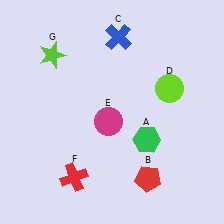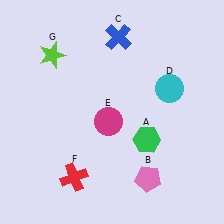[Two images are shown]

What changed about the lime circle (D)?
In Image 1, D is lime. In Image 2, it changed to cyan.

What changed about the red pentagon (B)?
In Image 1, B is red. In Image 2, it changed to pink.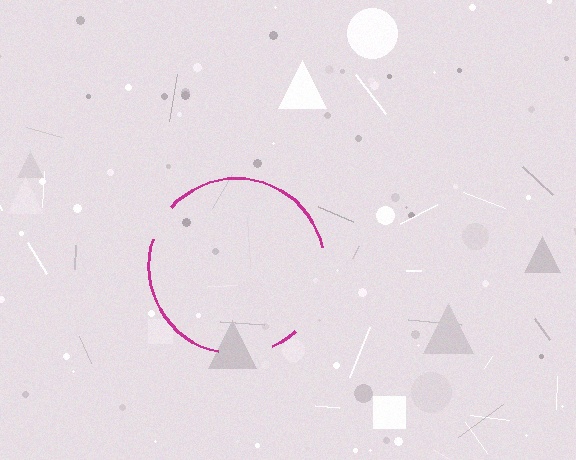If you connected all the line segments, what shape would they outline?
They would outline a circle.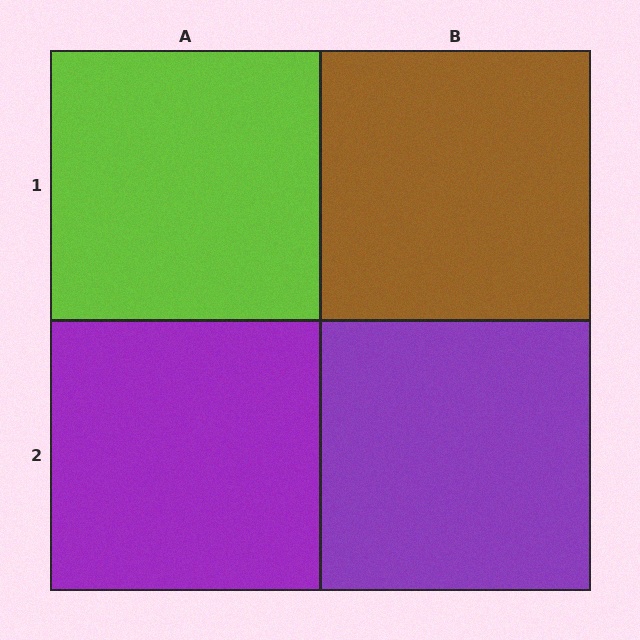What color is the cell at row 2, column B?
Purple.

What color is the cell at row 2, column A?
Purple.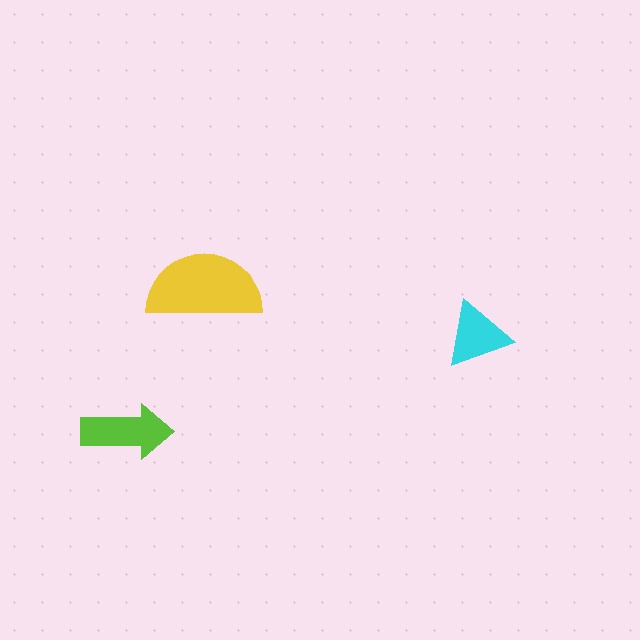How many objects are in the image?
There are 3 objects in the image.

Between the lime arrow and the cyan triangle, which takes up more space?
The lime arrow.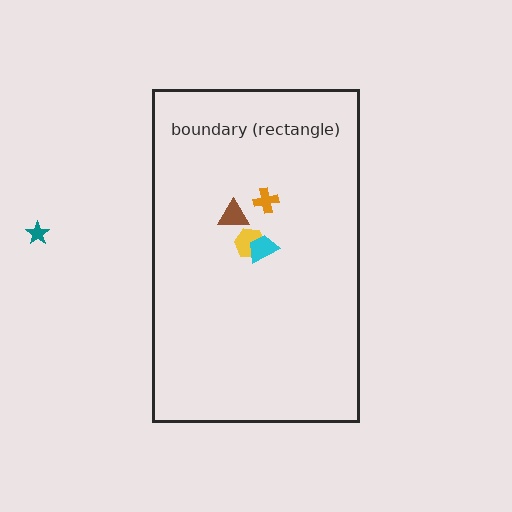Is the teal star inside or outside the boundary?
Outside.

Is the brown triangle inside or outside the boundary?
Inside.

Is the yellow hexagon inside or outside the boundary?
Inside.